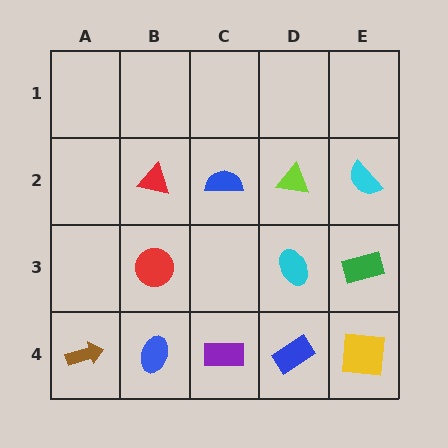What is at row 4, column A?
A brown arrow.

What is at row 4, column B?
A blue ellipse.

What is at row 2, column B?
A red triangle.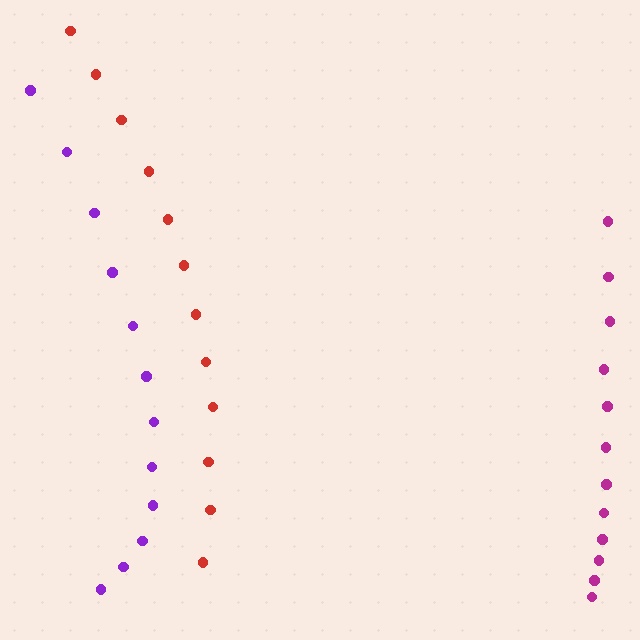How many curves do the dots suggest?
There are 3 distinct paths.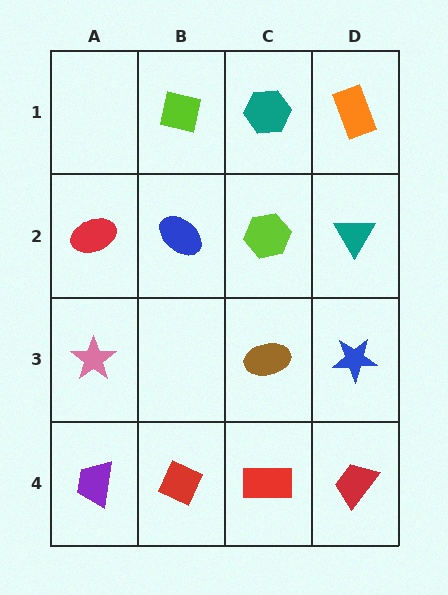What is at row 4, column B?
A red diamond.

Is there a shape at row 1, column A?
No, that cell is empty.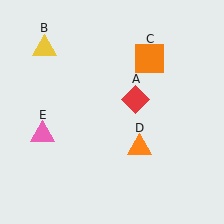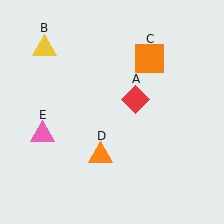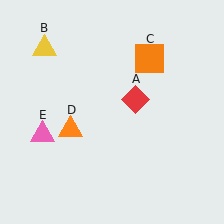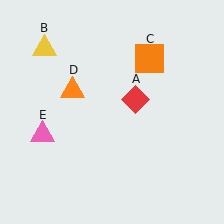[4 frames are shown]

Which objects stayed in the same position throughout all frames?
Red diamond (object A) and yellow triangle (object B) and orange square (object C) and pink triangle (object E) remained stationary.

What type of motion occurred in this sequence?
The orange triangle (object D) rotated clockwise around the center of the scene.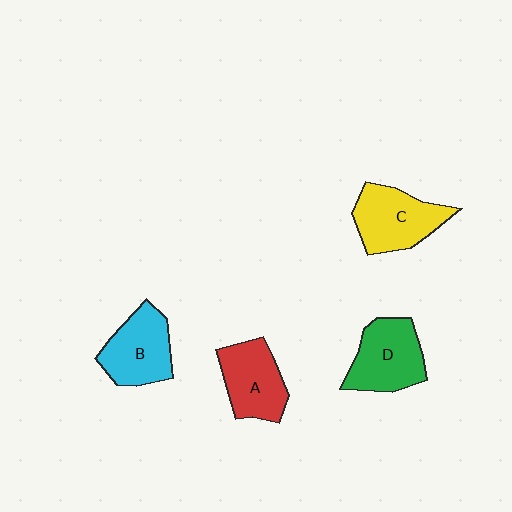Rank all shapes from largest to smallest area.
From largest to smallest: C (yellow), D (green), B (cyan), A (red).